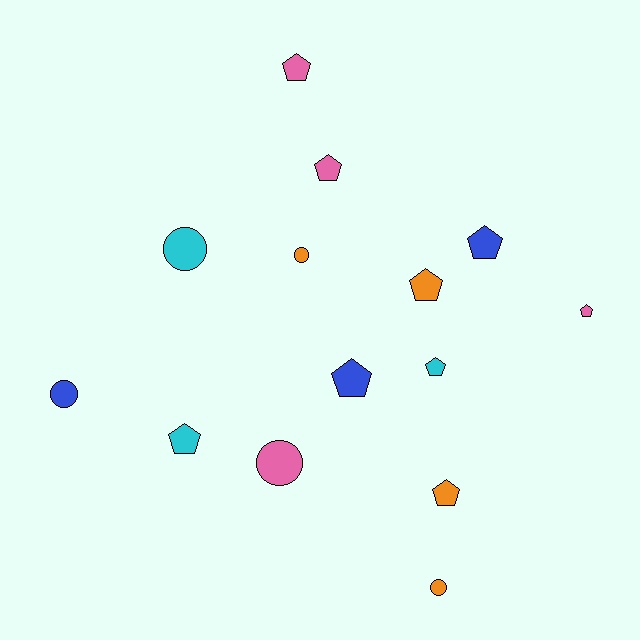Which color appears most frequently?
Orange, with 4 objects.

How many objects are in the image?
There are 14 objects.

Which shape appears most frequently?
Pentagon, with 9 objects.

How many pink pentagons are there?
There are 3 pink pentagons.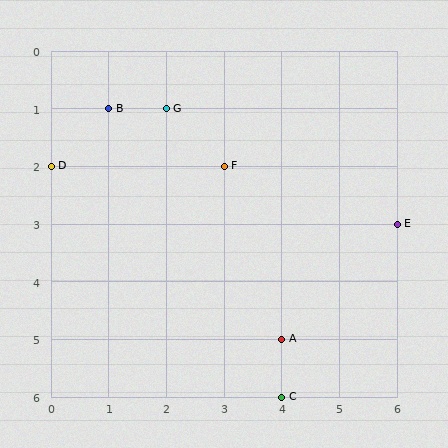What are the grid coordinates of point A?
Point A is at grid coordinates (4, 5).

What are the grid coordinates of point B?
Point B is at grid coordinates (1, 1).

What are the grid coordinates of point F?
Point F is at grid coordinates (3, 2).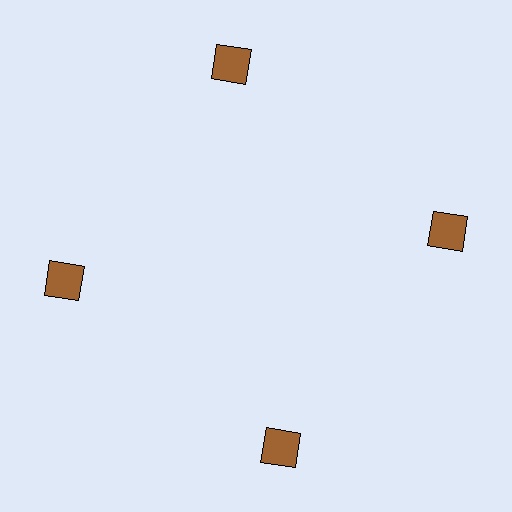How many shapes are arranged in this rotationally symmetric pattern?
There are 4 shapes, arranged in 4 groups of 1.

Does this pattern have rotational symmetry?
Yes, this pattern has 4-fold rotational symmetry. It looks the same after rotating 90 degrees around the center.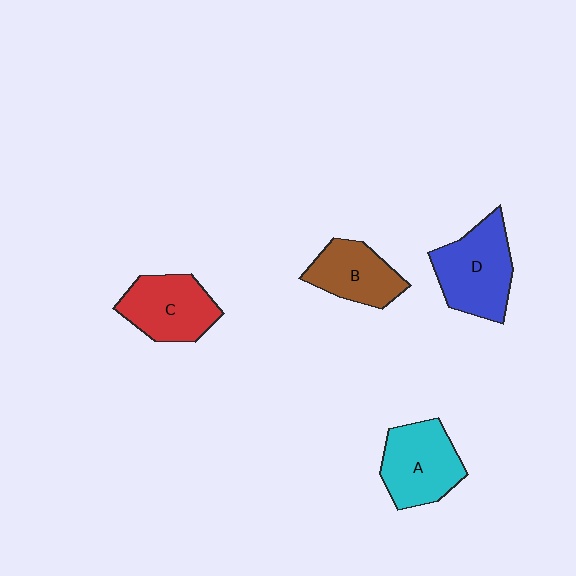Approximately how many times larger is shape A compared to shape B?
Approximately 1.2 times.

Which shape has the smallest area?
Shape B (brown).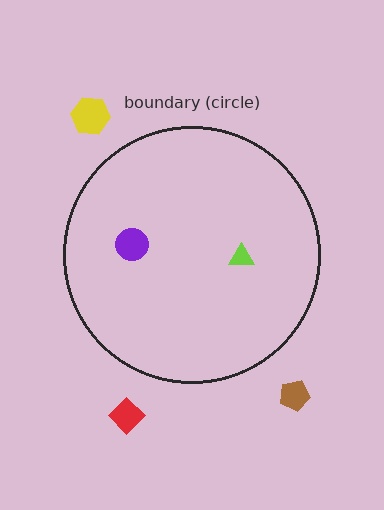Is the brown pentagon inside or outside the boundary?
Outside.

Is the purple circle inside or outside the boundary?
Inside.